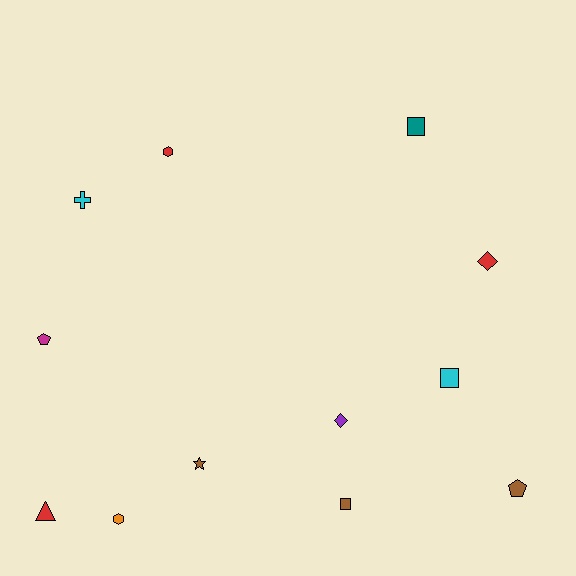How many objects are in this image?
There are 12 objects.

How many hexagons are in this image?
There are 2 hexagons.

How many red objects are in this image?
There are 3 red objects.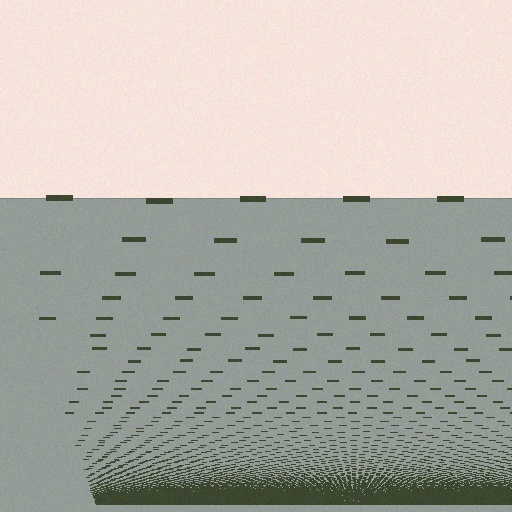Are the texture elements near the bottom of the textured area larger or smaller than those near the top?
Smaller. The gradient is inverted — elements near the bottom are smaller and denser.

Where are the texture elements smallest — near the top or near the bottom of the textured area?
Near the bottom.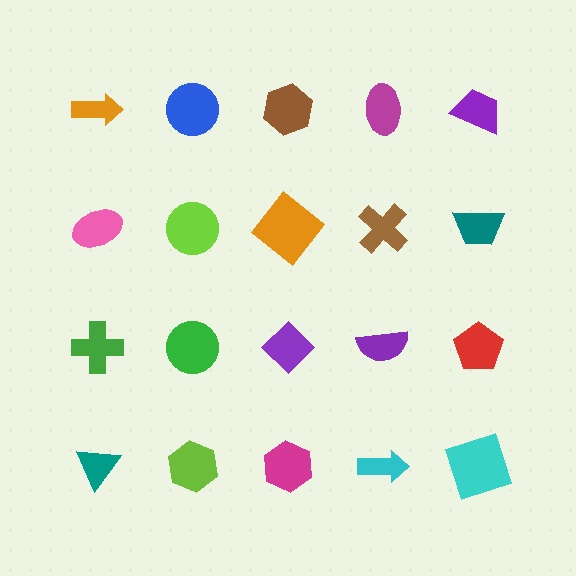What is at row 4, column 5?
A cyan square.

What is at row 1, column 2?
A blue circle.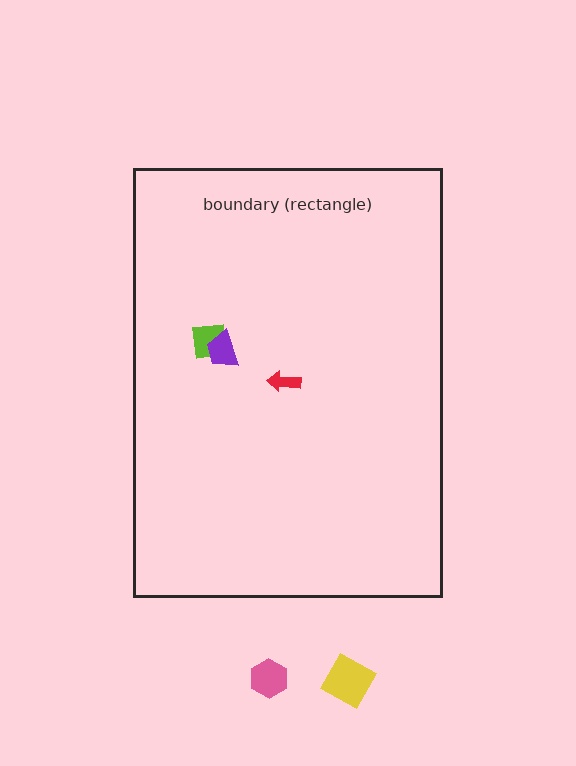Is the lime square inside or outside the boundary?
Inside.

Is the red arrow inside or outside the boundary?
Inside.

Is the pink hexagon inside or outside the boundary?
Outside.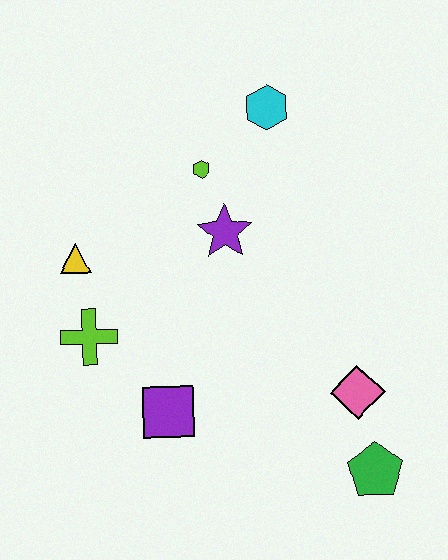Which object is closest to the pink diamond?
The green pentagon is closest to the pink diamond.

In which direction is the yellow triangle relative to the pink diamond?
The yellow triangle is to the left of the pink diamond.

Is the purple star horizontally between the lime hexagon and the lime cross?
No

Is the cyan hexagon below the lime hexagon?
No